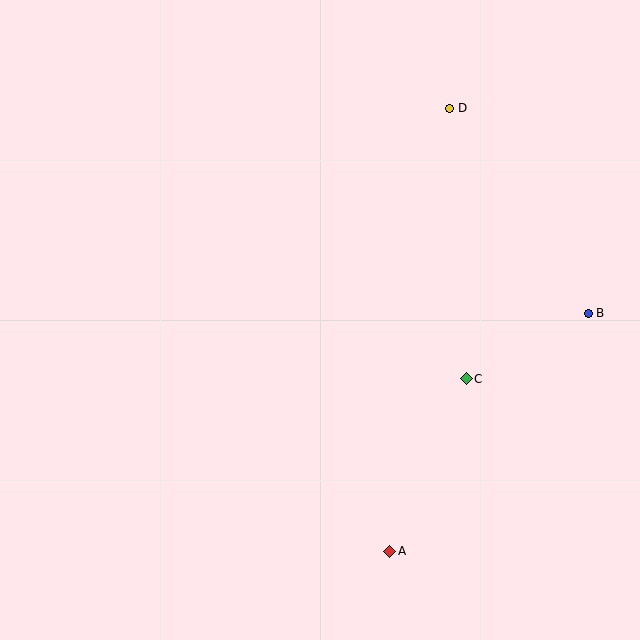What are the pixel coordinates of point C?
Point C is at (466, 379).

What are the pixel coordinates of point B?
Point B is at (588, 313).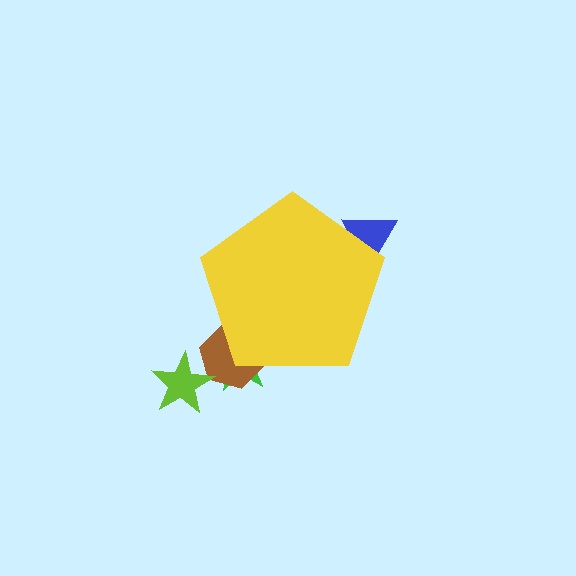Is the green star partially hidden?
Yes, the green star is partially hidden behind the yellow pentagon.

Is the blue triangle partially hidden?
Yes, the blue triangle is partially hidden behind the yellow pentagon.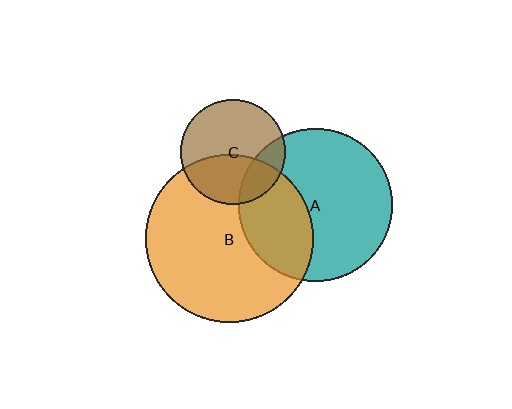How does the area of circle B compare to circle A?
Approximately 1.2 times.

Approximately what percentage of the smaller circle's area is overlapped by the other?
Approximately 20%.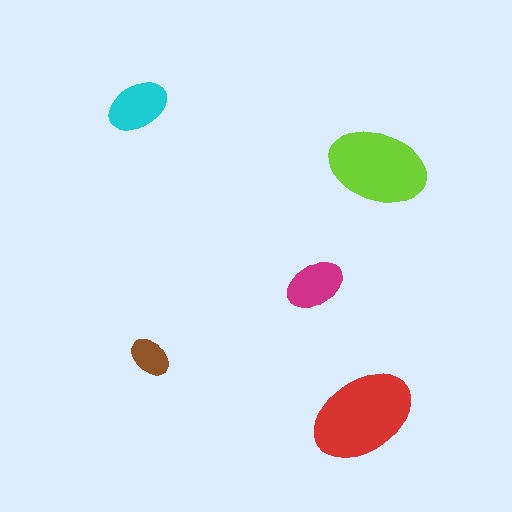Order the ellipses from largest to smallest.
the red one, the lime one, the cyan one, the magenta one, the brown one.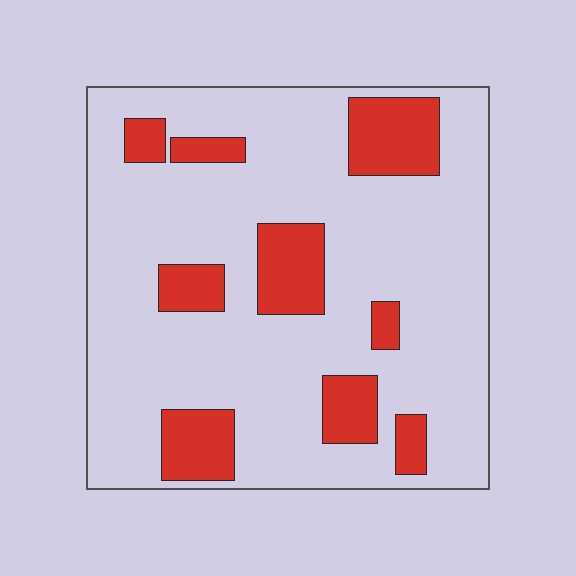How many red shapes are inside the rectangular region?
9.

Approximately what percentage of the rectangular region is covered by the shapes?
Approximately 20%.